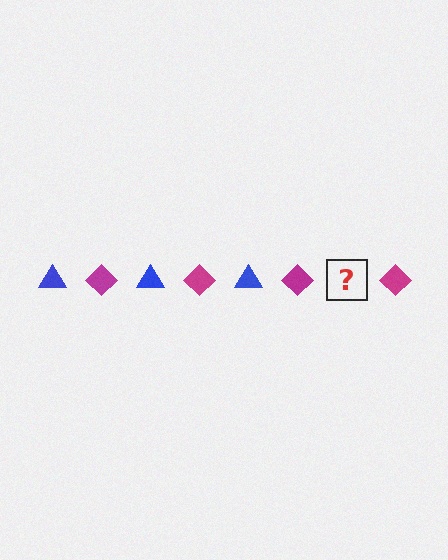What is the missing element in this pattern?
The missing element is a blue triangle.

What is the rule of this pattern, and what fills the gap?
The rule is that the pattern alternates between blue triangle and magenta diamond. The gap should be filled with a blue triangle.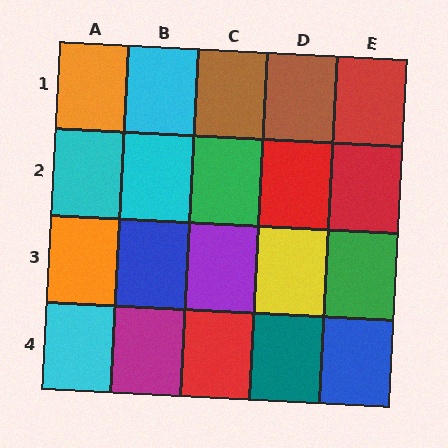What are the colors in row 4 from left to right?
Cyan, magenta, red, teal, blue.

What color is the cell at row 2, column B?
Cyan.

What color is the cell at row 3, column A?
Orange.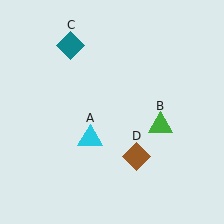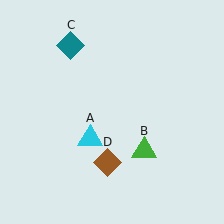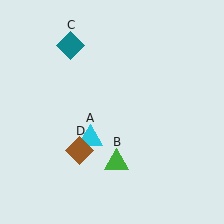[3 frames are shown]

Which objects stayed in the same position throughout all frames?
Cyan triangle (object A) and teal diamond (object C) remained stationary.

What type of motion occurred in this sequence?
The green triangle (object B), brown diamond (object D) rotated clockwise around the center of the scene.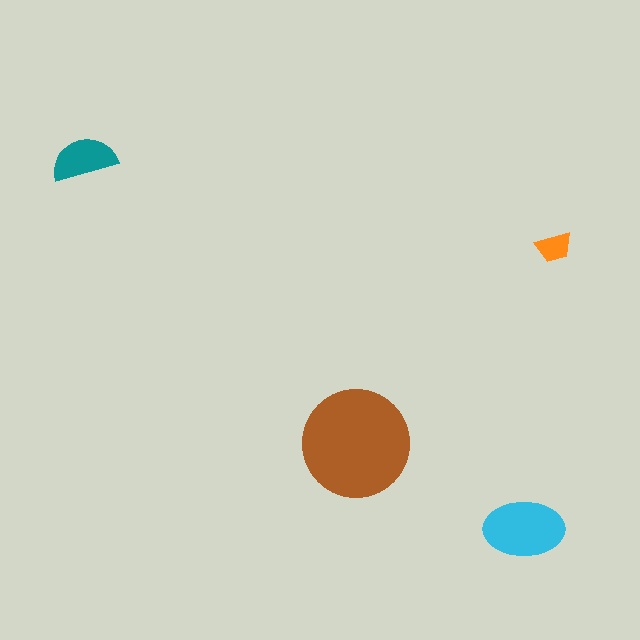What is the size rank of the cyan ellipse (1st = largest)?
2nd.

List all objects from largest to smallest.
The brown circle, the cyan ellipse, the teal semicircle, the orange trapezoid.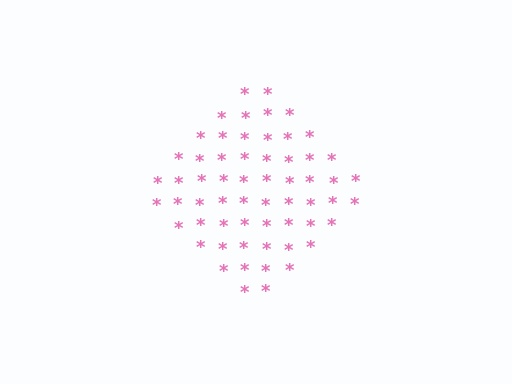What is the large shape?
The large shape is a diamond.